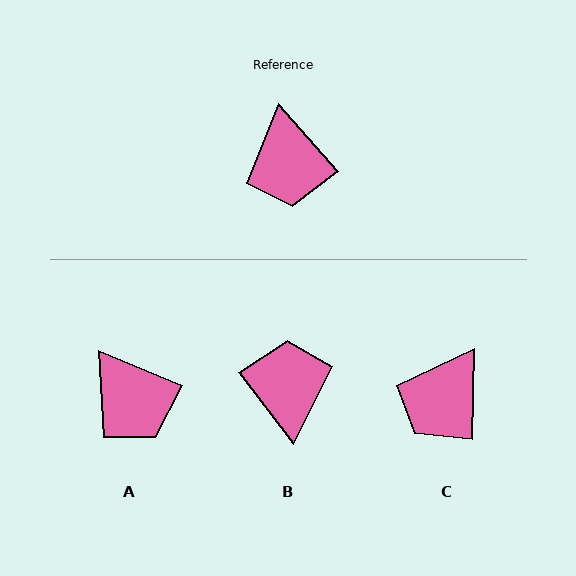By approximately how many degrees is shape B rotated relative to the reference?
Approximately 175 degrees counter-clockwise.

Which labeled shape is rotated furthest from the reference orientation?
B, about 175 degrees away.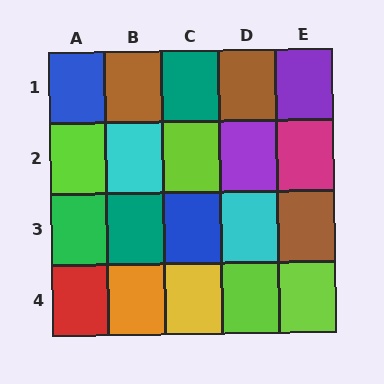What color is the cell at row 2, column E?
Magenta.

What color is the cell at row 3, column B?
Teal.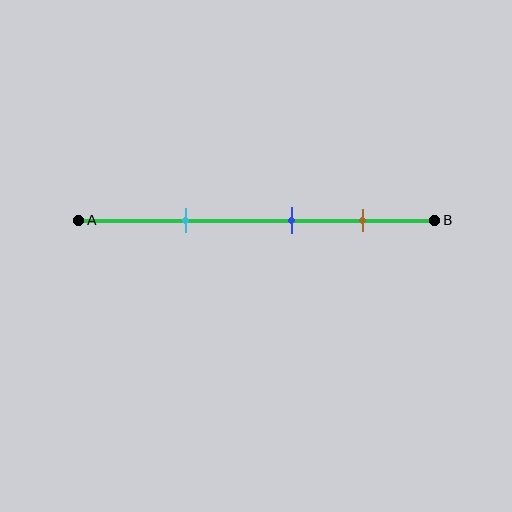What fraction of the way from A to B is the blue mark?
The blue mark is approximately 60% (0.6) of the way from A to B.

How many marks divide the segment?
There are 3 marks dividing the segment.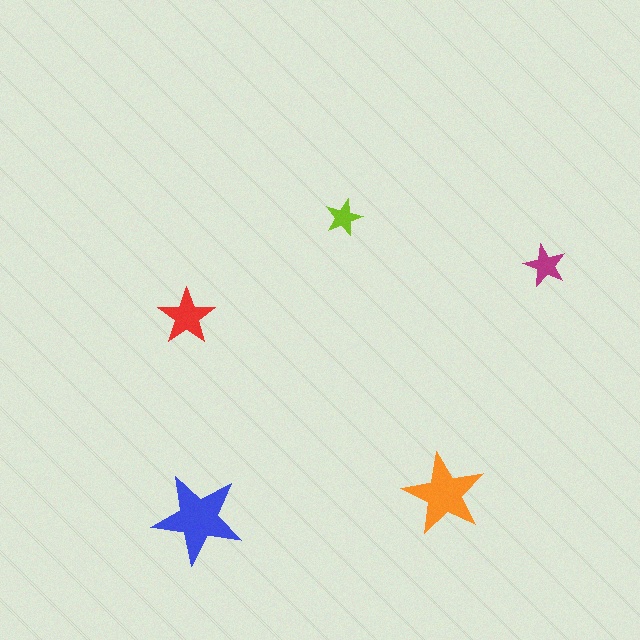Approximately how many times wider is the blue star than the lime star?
About 2.5 times wider.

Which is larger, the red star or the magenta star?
The red one.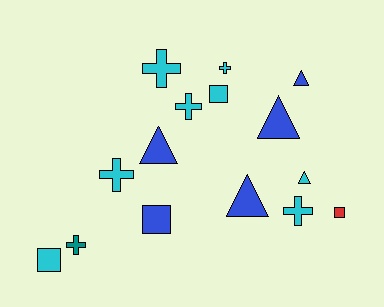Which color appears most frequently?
Cyan, with 8 objects.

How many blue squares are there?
There is 1 blue square.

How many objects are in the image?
There are 15 objects.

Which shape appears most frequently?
Cross, with 6 objects.